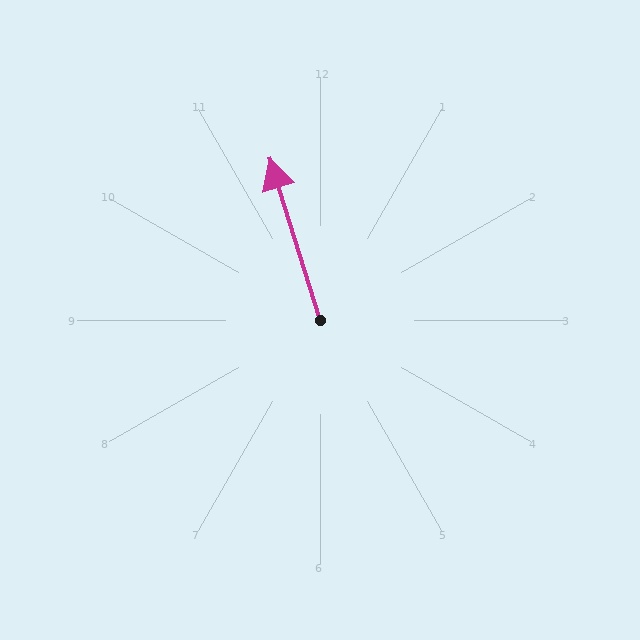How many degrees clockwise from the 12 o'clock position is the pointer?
Approximately 343 degrees.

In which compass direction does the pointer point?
North.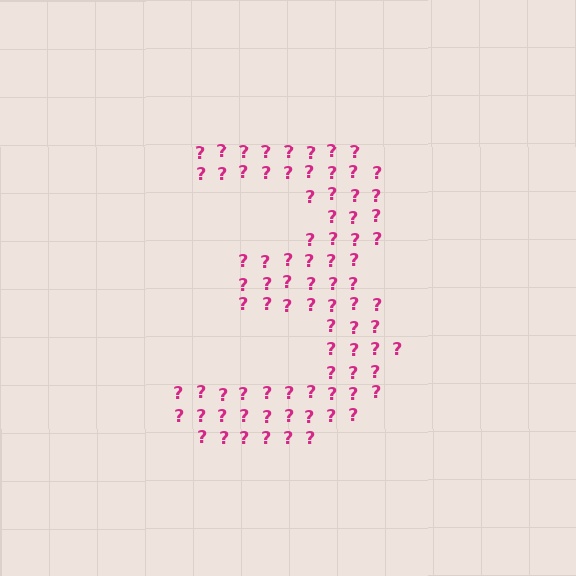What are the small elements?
The small elements are question marks.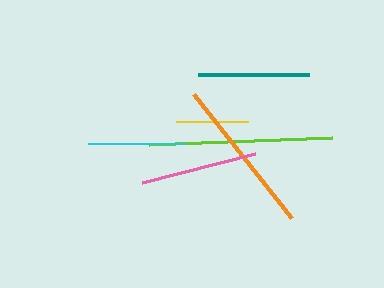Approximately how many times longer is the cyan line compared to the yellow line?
The cyan line is approximately 1.3 times the length of the yellow line.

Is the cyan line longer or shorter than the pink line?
The pink line is longer than the cyan line.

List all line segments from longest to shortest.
From longest to shortest: lime, orange, pink, teal, cyan, yellow.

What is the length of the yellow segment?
The yellow segment is approximately 72 pixels long.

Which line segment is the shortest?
The yellow line is the shortest at approximately 72 pixels.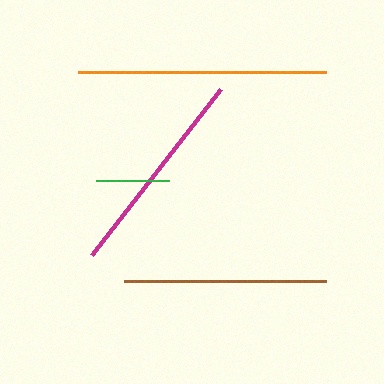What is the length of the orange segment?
The orange segment is approximately 249 pixels long.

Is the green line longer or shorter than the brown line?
The brown line is longer than the green line.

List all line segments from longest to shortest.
From longest to shortest: orange, magenta, brown, green.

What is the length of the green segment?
The green segment is approximately 73 pixels long.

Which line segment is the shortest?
The green line is the shortest at approximately 73 pixels.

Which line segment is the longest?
The orange line is the longest at approximately 249 pixels.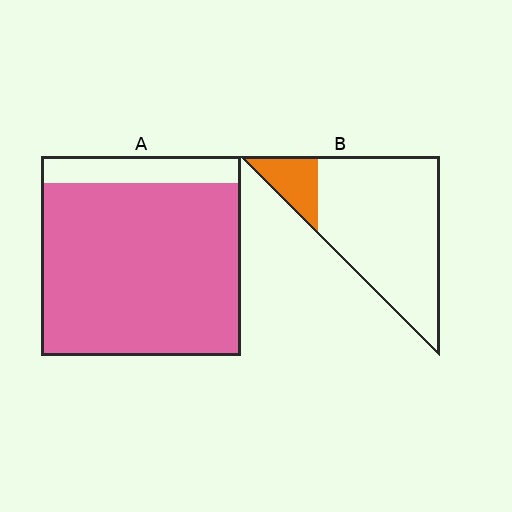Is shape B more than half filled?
No.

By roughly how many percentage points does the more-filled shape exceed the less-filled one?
By roughly 70 percentage points (A over B).